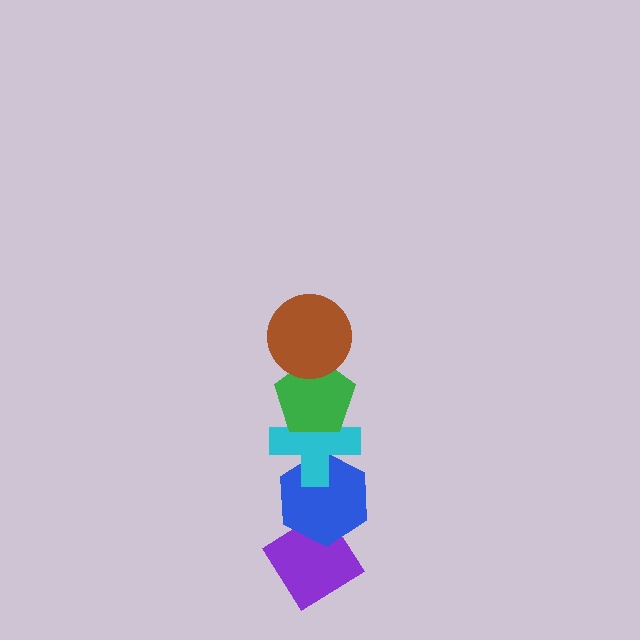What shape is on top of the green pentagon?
The brown circle is on top of the green pentagon.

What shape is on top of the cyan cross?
The green pentagon is on top of the cyan cross.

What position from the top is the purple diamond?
The purple diamond is 5th from the top.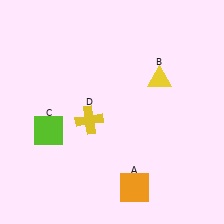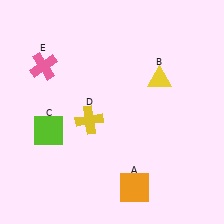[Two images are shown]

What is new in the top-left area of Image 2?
A pink cross (E) was added in the top-left area of Image 2.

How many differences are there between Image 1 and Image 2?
There is 1 difference between the two images.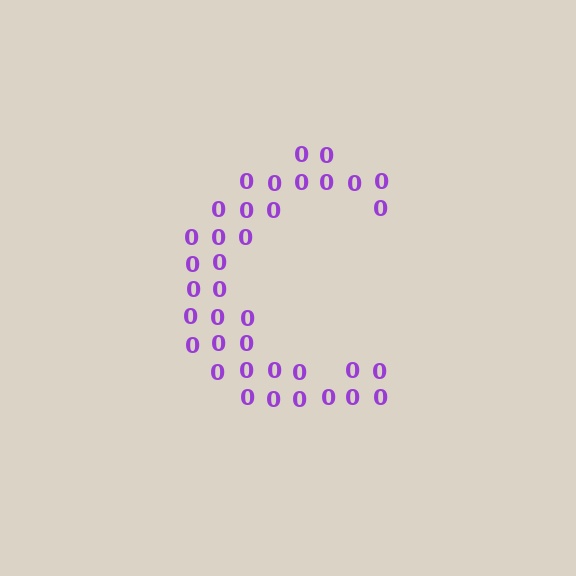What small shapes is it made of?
It is made of small digit 0's.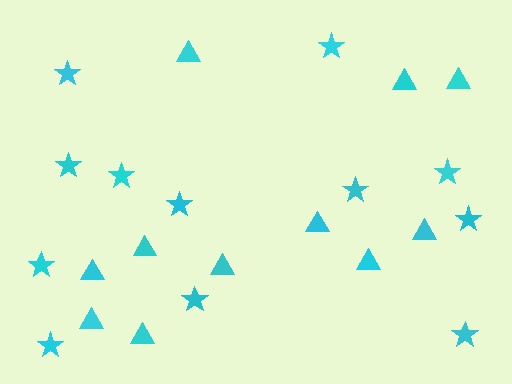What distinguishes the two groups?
There are 2 groups: one group of stars (12) and one group of triangles (11).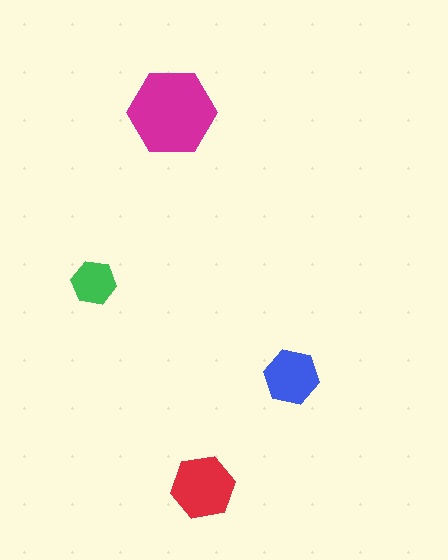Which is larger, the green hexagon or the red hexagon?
The red one.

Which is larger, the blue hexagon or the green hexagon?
The blue one.